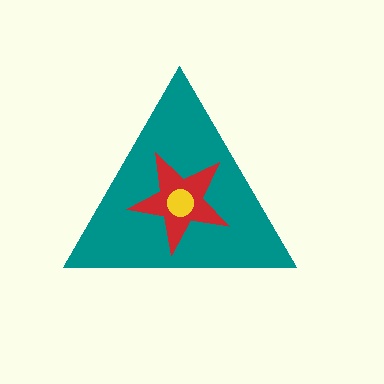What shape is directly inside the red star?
The yellow circle.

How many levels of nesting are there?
3.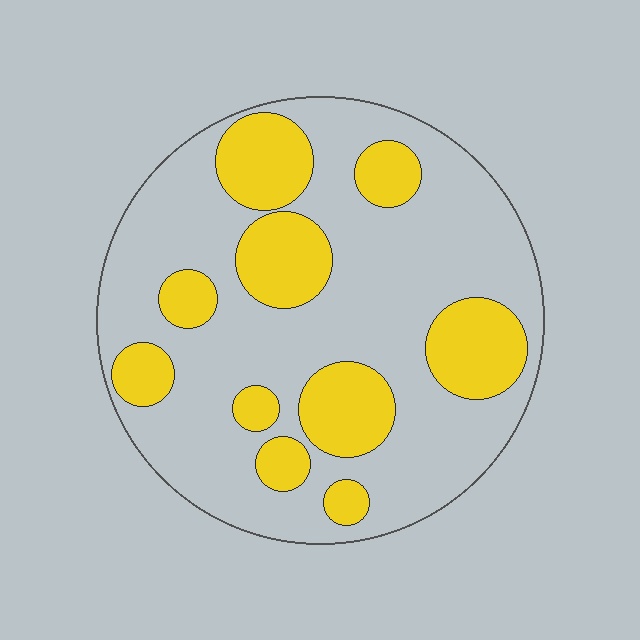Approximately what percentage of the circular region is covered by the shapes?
Approximately 30%.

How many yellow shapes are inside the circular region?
10.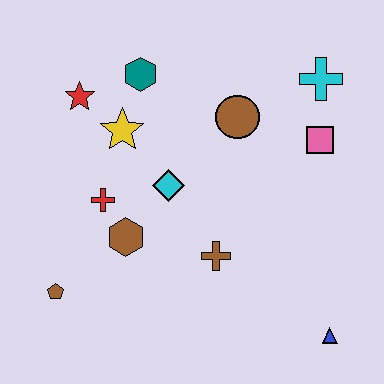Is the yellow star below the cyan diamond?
No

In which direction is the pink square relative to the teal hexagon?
The pink square is to the right of the teal hexagon.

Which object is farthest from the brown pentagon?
The cyan cross is farthest from the brown pentagon.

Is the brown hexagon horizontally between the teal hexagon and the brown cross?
No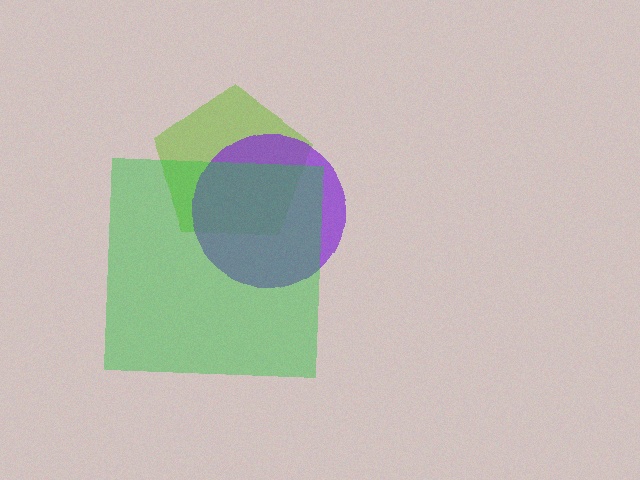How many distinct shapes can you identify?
There are 3 distinct shapes: a lime pentagon, a purple circle, a green square.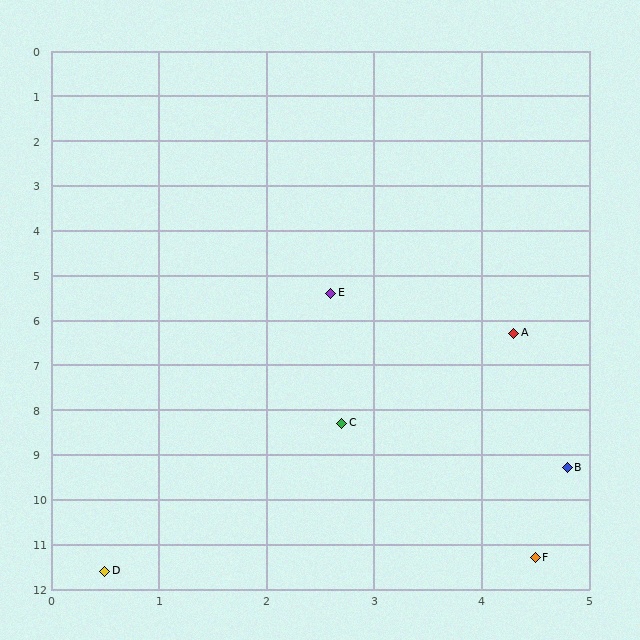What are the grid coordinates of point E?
Point E is at approximately (2.6, 5.4).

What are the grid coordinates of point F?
Point F is at approximately (4.5, 11.3).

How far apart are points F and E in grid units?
Points F and E are about 6.2 grid units apart.